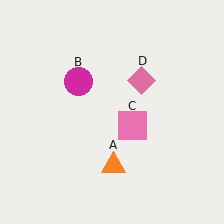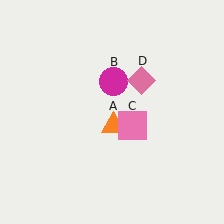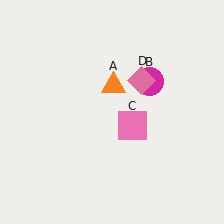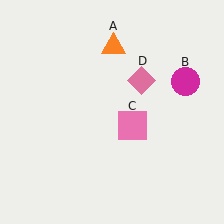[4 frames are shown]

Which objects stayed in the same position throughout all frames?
Pink square (object C) and pink diamond (object D) remained stationary.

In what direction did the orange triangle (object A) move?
The orange triangle (object A) moved up.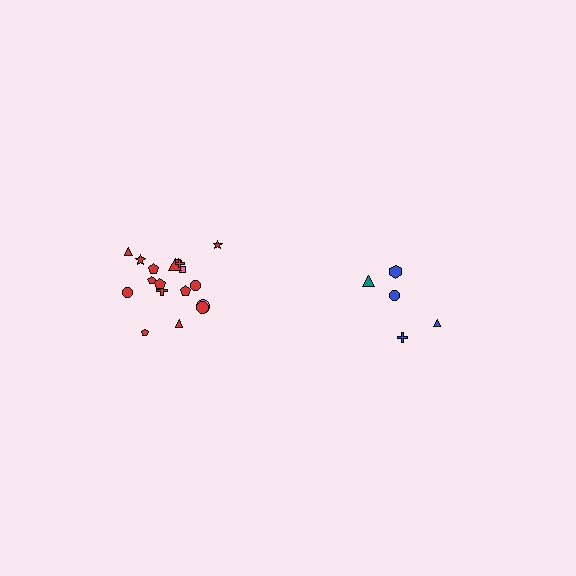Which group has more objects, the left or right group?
The left group.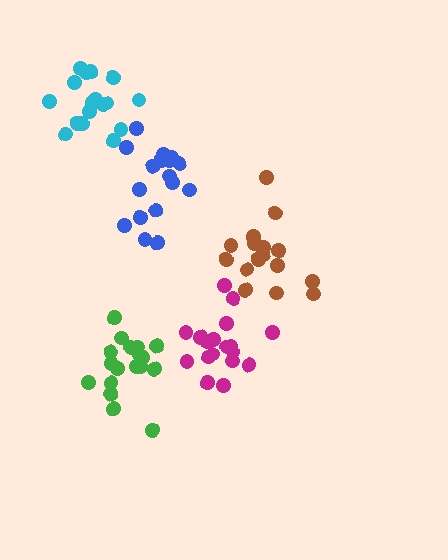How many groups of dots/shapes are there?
There are 5 groups.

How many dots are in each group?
Group 1: 17 dots, Group 2: 18 dots, Group 3: 17 dots, Group 4: 17 dots, Group 5: 18 dots (87 total).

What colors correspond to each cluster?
The clusters are colored: cyan, magenta, brown, blue, green.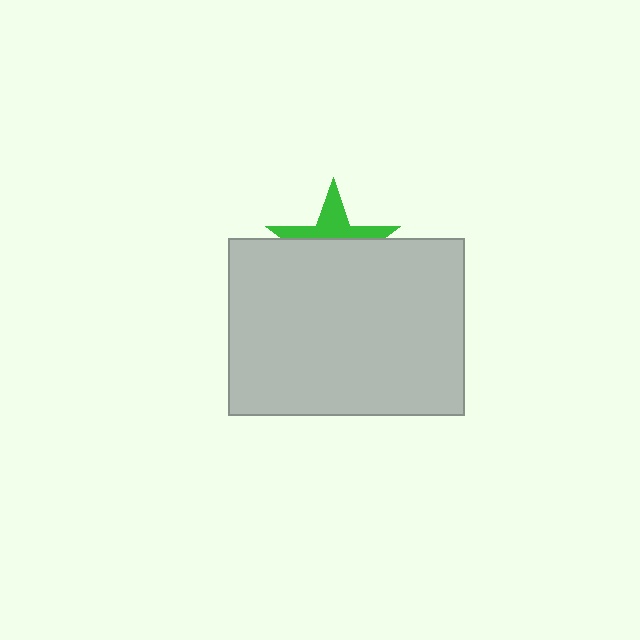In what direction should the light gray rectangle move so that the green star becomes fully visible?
The light gray rectangle should move down. That is the shortest direction to clear the overlap and leave the green star fully visible.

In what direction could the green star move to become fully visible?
The green star could move up. That would shift it out from behind the light gray rectangle entirely.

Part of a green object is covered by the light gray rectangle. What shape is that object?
It is a star.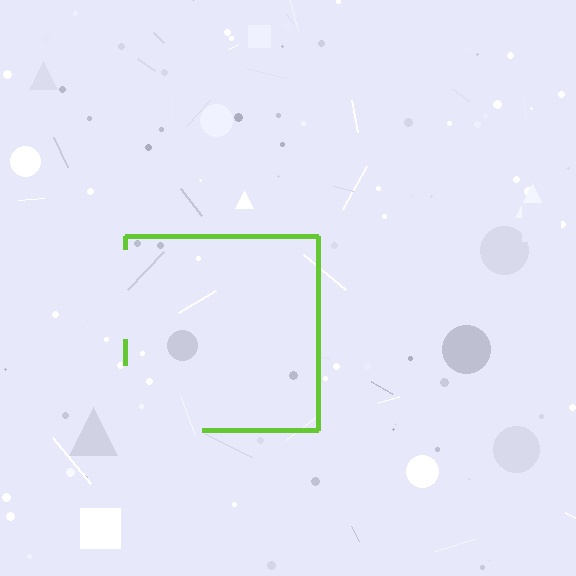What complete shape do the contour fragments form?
The contour fragments form a square.